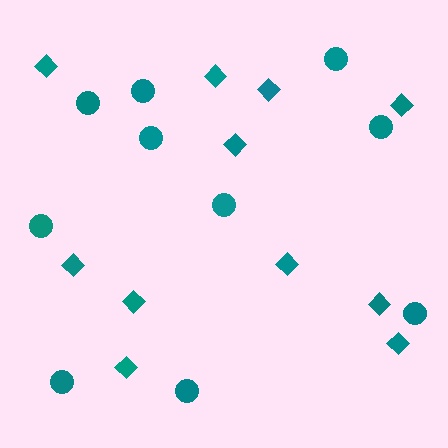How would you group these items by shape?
There are 2 groups: one group of circles (10) and one group of diamonds (11).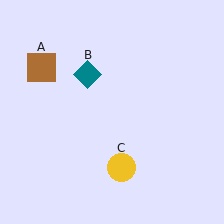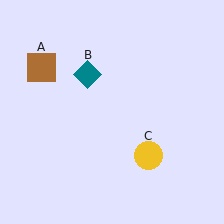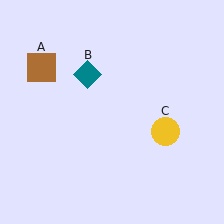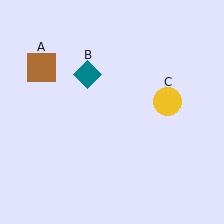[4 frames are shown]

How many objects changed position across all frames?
1 object changed position: yellow circle (object C).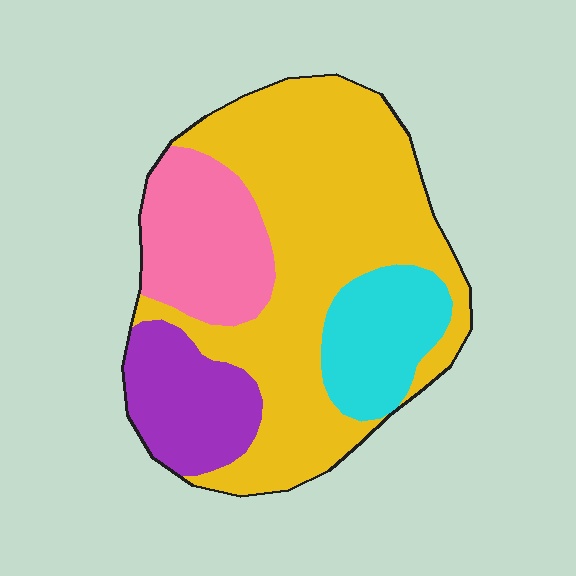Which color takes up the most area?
Yellow, at roughly 55%.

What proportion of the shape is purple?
Purple covers about 15% of the shape.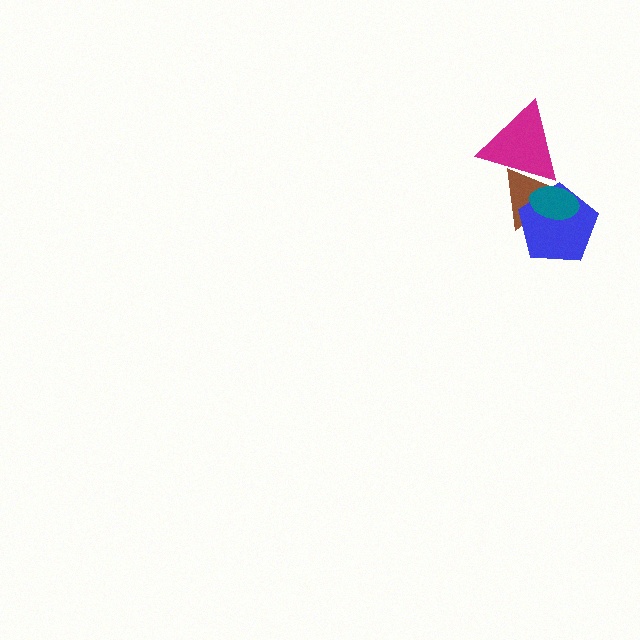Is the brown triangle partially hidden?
Yes, it is partially covered by another shape.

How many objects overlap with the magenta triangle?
1 object overlaps with the magenta triangle.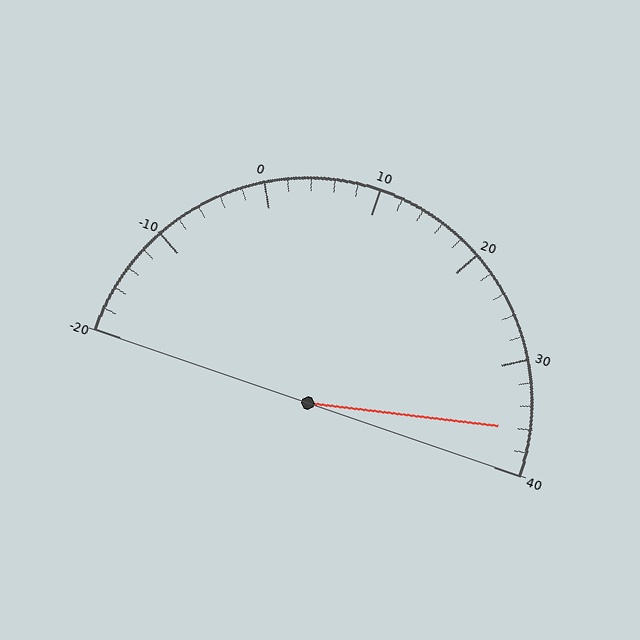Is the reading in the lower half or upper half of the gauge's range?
The reading is in the upper half of the range (-20 to 40).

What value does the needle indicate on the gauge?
The needle indicates approximately 36.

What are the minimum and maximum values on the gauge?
The gauge ranges from -20 to 40.